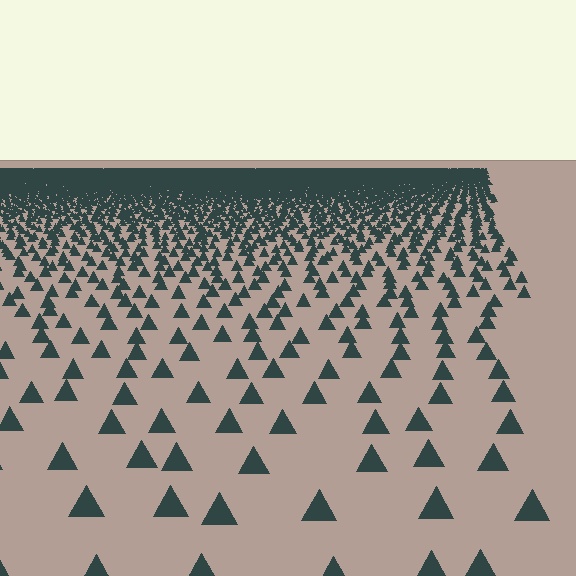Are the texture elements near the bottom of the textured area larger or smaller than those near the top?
Larger. Near the bottom, elements are closer to the viewer and appear at a bigger on-screen size.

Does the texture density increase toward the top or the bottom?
Density increases toward the top.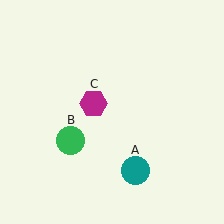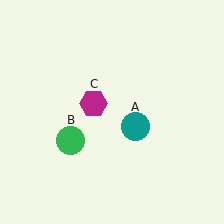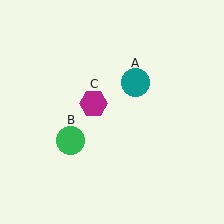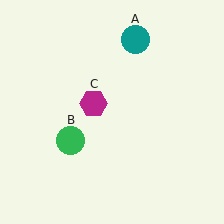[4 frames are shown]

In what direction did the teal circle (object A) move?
The teal circle (object A) moved up.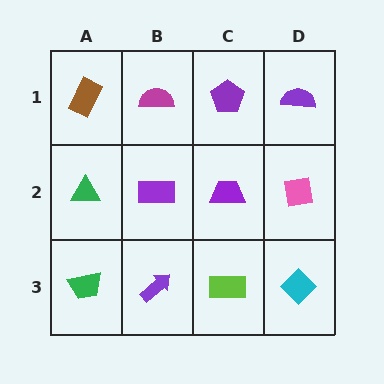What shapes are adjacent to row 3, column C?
A purple trapezoid (row 2, column C), a purple arrow (row 3, column B), a cyan diamond (row 3, column D).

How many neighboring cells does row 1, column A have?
2.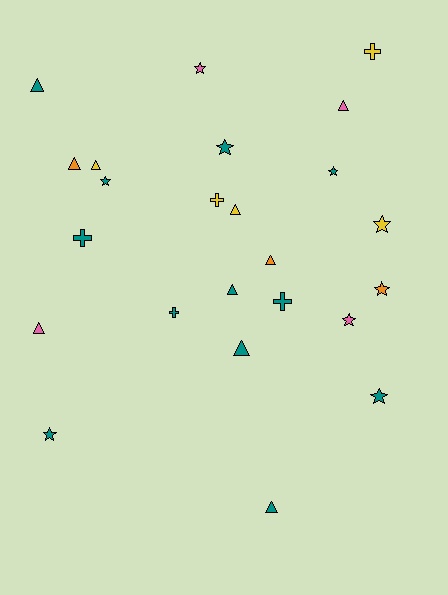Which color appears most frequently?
Teal, with 12 objects.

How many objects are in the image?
There are 24 objects.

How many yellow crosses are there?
There are 2 yellow crosses.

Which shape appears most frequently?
Triangle, with 10 objects.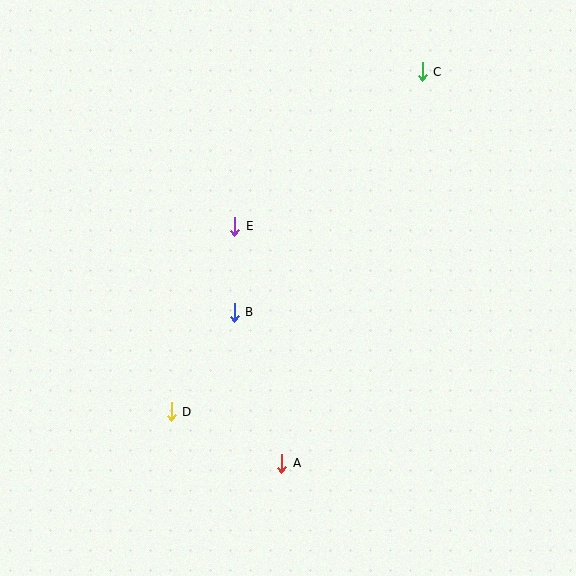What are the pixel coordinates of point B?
Point B is at (234, 312).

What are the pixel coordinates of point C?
Point C is at (422, 72).